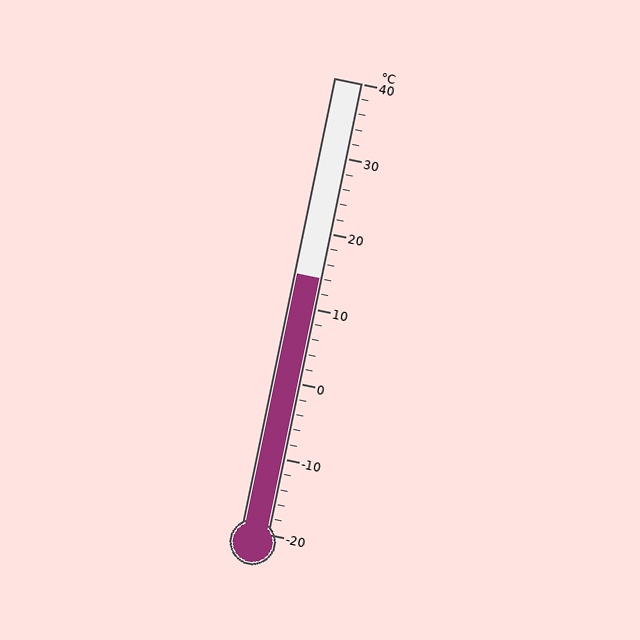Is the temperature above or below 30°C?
The temperature is below 30°C.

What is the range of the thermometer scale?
The thermometer scale ranges from -20°C to 40°C.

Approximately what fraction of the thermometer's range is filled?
The thermometer is filled to approximately 55% of its range.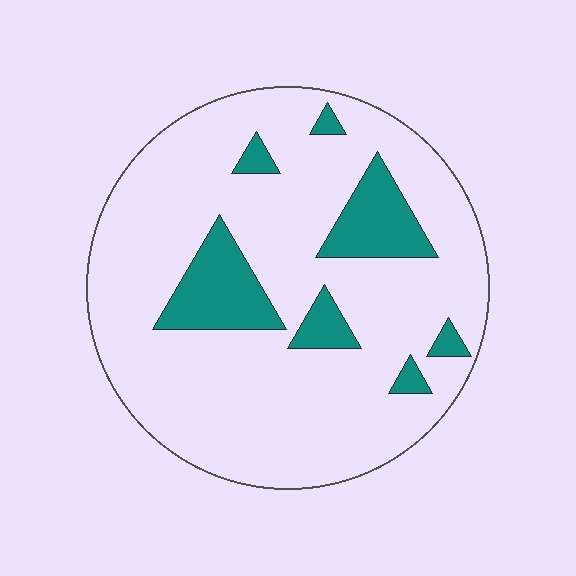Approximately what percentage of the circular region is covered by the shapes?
Approximately 15%.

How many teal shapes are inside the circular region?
7.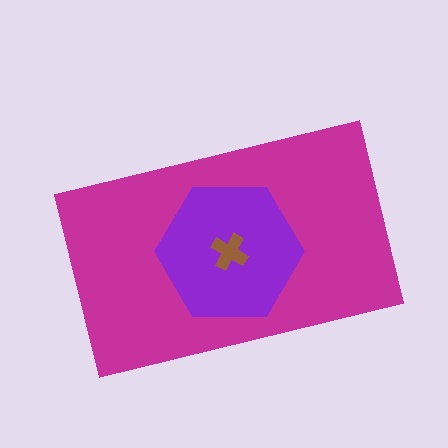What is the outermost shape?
The magenta rectangle.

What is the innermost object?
The brown cross.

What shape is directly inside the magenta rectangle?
The purple hexagon.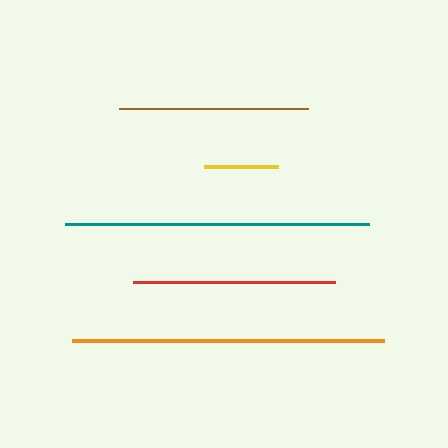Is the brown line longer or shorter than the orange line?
The orange line is longer than the brown line.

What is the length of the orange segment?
The orange segment is approximately 311 pixels long.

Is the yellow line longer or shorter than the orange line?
The orange line is longer than the yellow line.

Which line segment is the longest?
The orange line is the longest at approximately 311 pixels.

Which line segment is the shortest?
The yellow line is the shortest at approximately 75 pixels.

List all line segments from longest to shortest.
From longest to shortest: orange, teal, red, brown, yellow.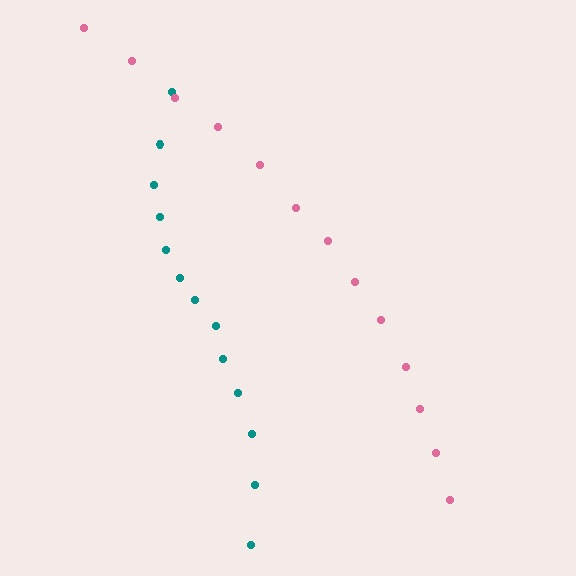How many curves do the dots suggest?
There are 2 distinct paths.